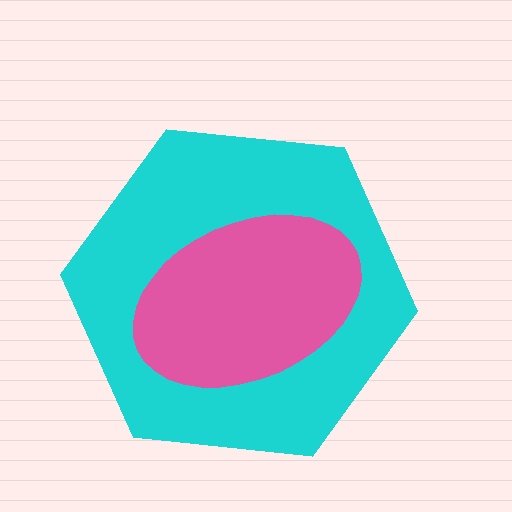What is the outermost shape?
The cyan hexagon.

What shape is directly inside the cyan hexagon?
The pink ellipse.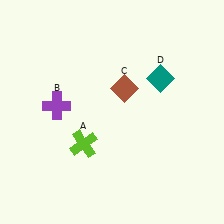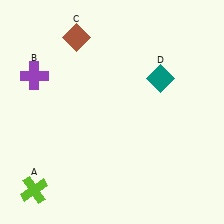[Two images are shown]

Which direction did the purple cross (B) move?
The purple cross (B) moved up.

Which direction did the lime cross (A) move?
The lime cross (A) moved left.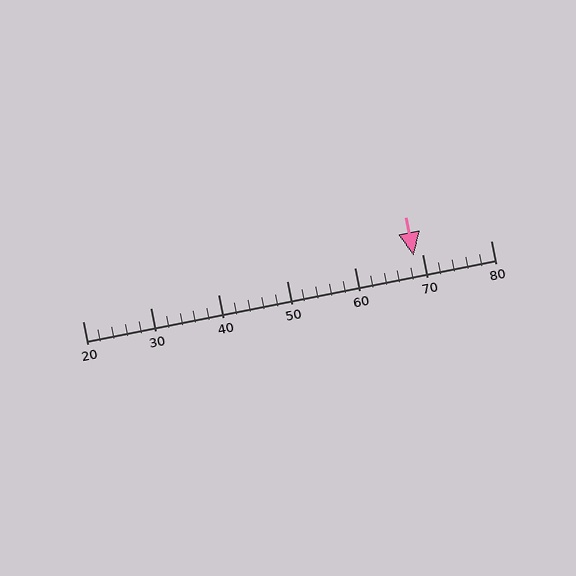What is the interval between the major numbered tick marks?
The major tick marks are spaced 10 units apart.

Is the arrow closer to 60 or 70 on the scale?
The arrow is closer to 70.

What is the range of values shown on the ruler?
The ruler shows values from 20 to 80.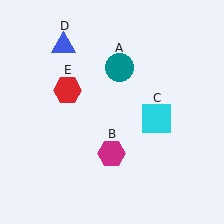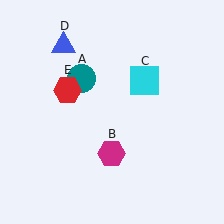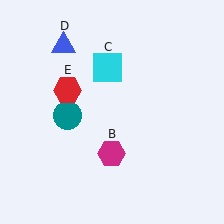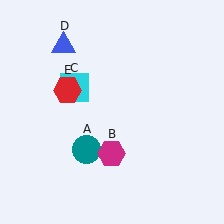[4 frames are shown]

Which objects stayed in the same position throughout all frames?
Magenta hexagon (object B) and blue triangle (object D) and red hexagon (object E) remained stationary.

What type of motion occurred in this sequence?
The teal circle (object A), cyan square (object C) rotated counterclockwise around the center of the scene.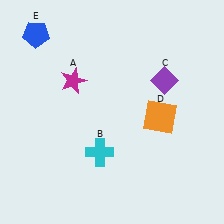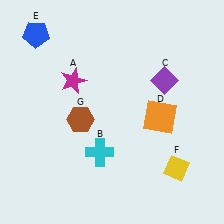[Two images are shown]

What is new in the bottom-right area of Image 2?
A yellow diamond (F) was added in the bottom-right area of Image 2.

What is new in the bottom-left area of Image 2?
A brown hexagon (G) was added in the bottom-left area of Image 2.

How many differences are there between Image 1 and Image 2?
There are 2 differences between the two images.